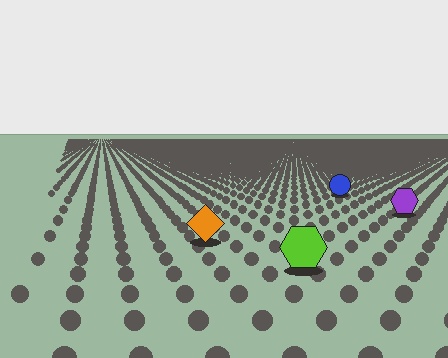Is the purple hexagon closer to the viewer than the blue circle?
Yes. The purple hexagon is closer — you can tell from the texture gradient: the ground texture is coarser near it.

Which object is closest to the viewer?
The lime hexagon is closest. The texture marks near it are larger and more spread out.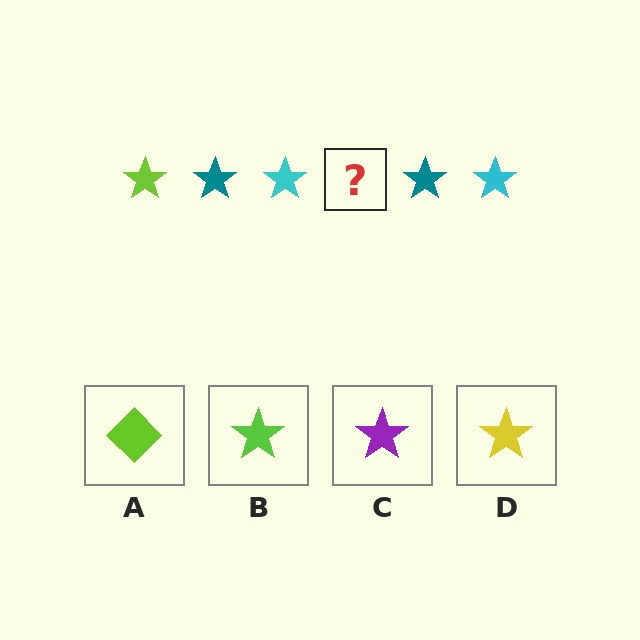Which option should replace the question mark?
Option B.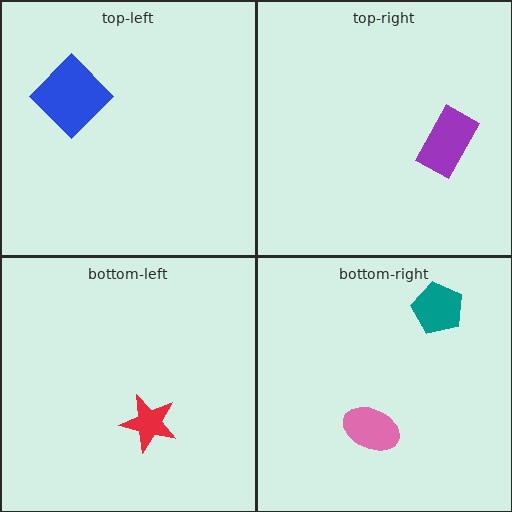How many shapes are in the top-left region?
1.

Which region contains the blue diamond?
The top-left region.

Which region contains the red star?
The bottom-left region.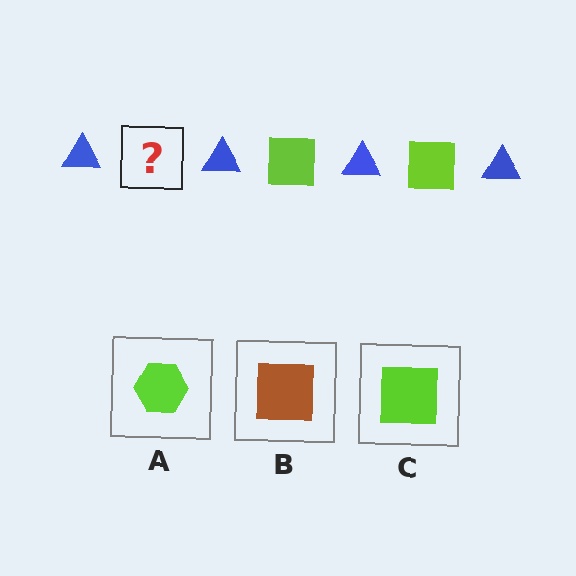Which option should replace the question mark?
Option C.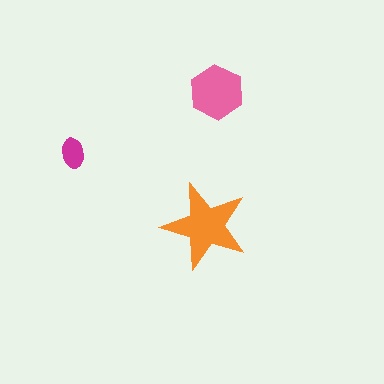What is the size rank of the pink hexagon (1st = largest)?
2nd.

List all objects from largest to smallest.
The orange star, the pink hexagon, the magenta ellipse.